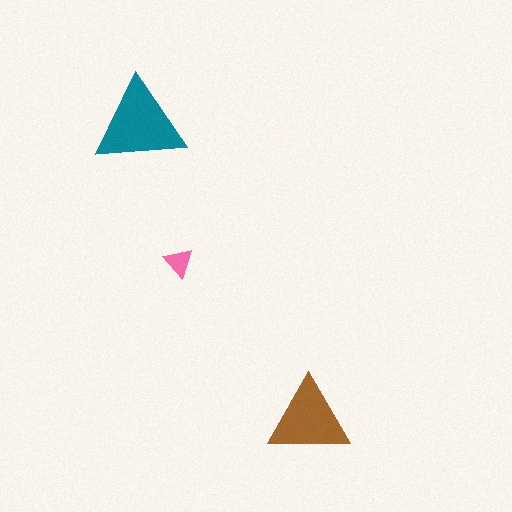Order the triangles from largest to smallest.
the teal one, the brown one, the pink one.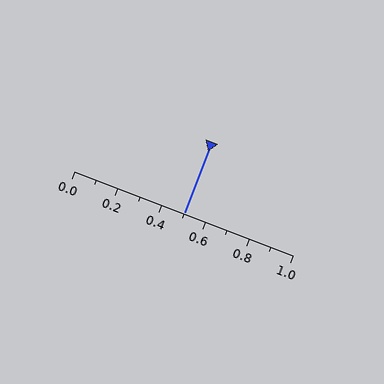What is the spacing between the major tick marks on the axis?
The major ticks are spaced 0.2 apart.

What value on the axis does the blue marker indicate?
The marker indicates approximately 0.5.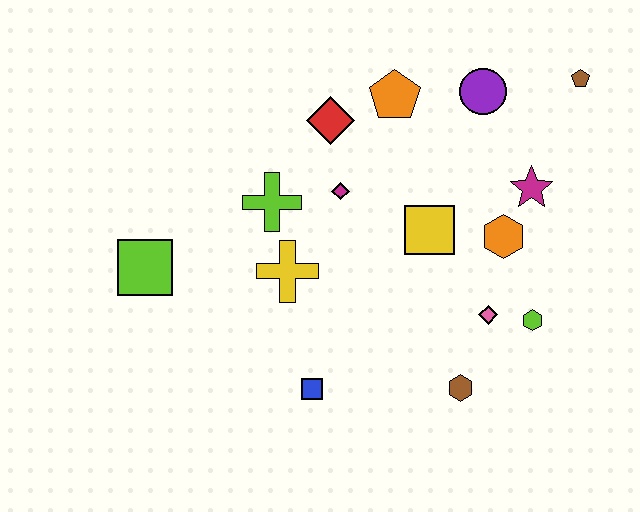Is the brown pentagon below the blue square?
No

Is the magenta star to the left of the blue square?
No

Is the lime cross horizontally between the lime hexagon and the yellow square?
No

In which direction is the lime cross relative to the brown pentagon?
The lime cross is to the left of the brown pentagon.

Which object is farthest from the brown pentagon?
The lime square is farthest from the brown pentagon.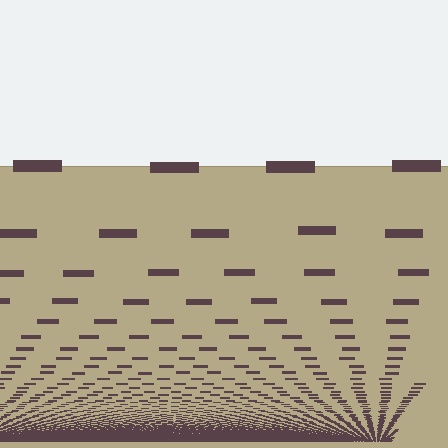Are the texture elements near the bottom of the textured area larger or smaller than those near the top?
Smaller. The gradient is inverted — elements near the bottom are smaller and denser.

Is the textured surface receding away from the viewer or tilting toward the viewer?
The surface appears to tilt toward the viewer. Texture elements get larger and sparser toward the top.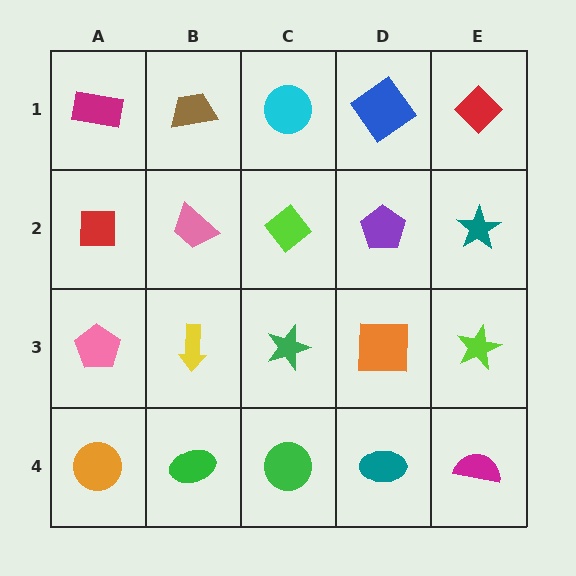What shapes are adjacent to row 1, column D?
A purple pentagon (row 2, column D), a cyan circle (row 1, column C), a red diamond (row 1, column E).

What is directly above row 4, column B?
A yellow arrow.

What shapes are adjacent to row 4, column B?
A yellow arrow (row 3, column B), an orange circle (row 4, column A), a green circle (row 4, column C).